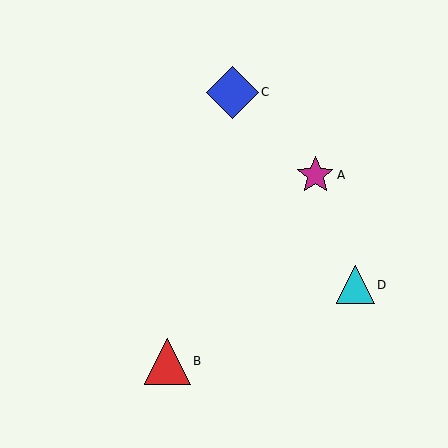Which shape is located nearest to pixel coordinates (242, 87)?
The blue diamond (labeled C) at (232, 92) is nearest to that location.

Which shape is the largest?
The blue diamond (labeled C) is the largest.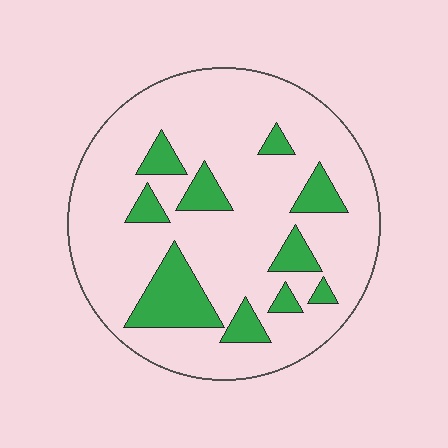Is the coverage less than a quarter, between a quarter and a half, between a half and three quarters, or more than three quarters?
Less than a quarter.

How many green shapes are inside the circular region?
10.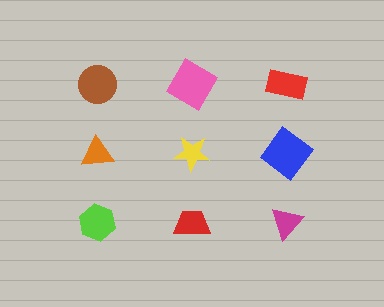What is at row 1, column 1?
A brown circle.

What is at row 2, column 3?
A blue diamond.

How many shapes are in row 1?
3 shapes.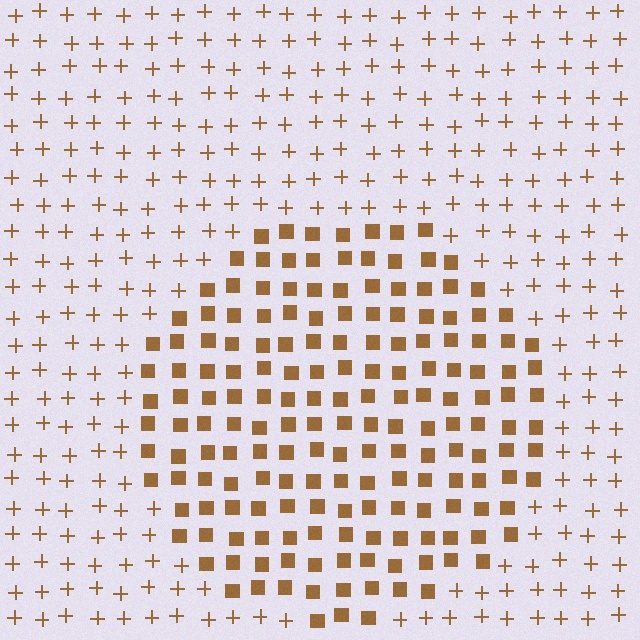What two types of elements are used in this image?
The image uses squares inside the circle region and plus signs outside it.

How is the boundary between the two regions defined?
The boundary is defined by a change in element shape: squares inside vs. plus signs outside. All elements share the same color and spacing.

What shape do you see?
I see a circle.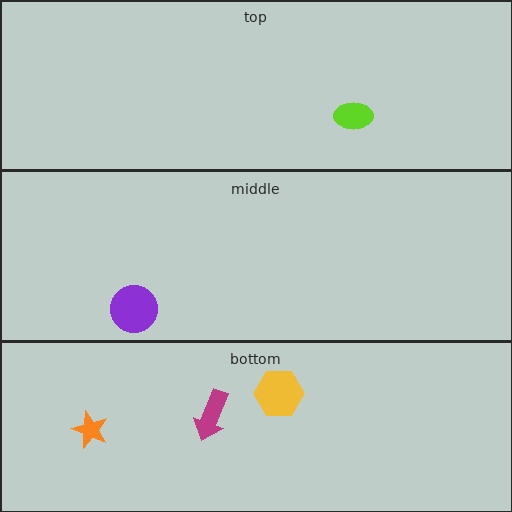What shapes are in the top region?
The lime ellipse.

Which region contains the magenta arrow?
The bottom region.